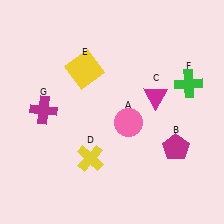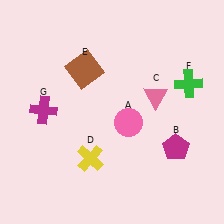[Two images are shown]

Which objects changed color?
C changed from magenta to pink. E changed from yellow to brown.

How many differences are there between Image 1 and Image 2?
There are 2 differences between the two images.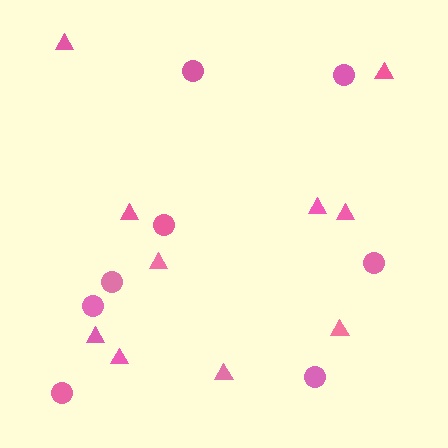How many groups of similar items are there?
There are 2 groups: one group of triangles (10) and one group of circles (8).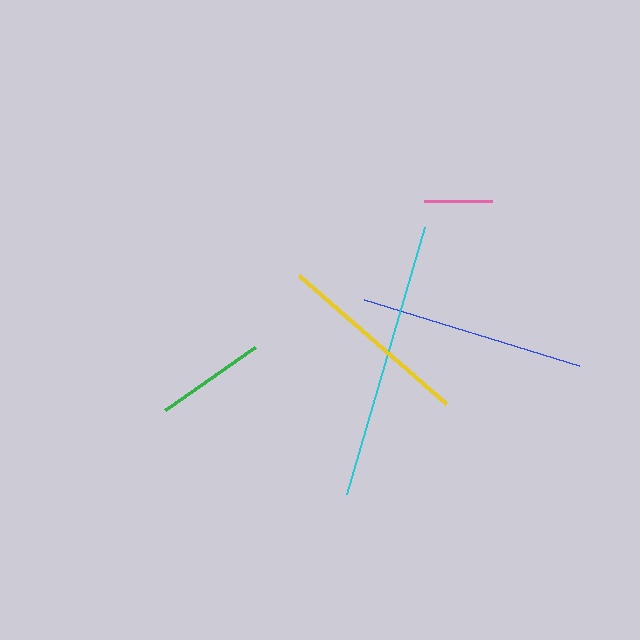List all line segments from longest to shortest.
From longest to shortest: cyan, blue, yellow, green, pink.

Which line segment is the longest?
The cyan line is the longest at approximately 278 pixels.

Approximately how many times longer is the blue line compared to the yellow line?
The blue line is approximately 1.2 times the length of the yellow line.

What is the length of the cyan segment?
The cyan segment is approximately 278 pixels long.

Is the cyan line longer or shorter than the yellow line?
The cyan line is longer than the yellow line.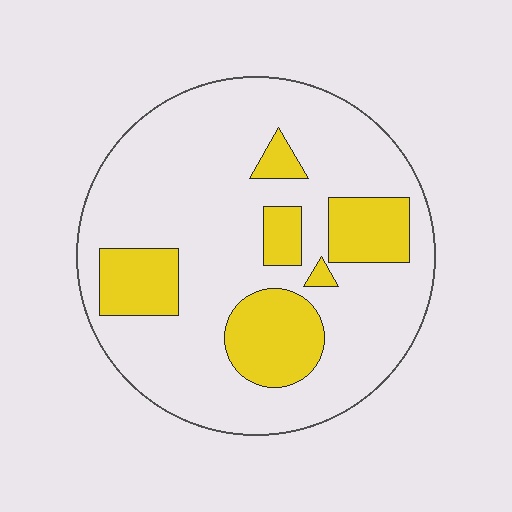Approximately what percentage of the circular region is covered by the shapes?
Approximately 25%.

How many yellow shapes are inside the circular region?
6.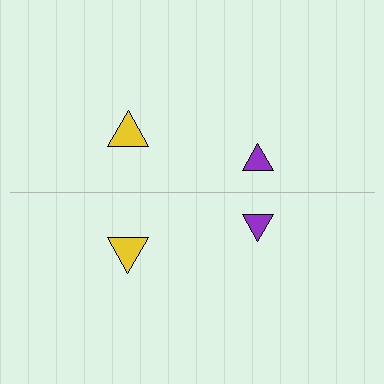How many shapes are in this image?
There are 4 shapes in this image.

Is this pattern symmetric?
Yes, this pattern has bilateral (reflection) symmetry.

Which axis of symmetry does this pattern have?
The pattern has a horizontal axis of symmetry running through the center of the image.